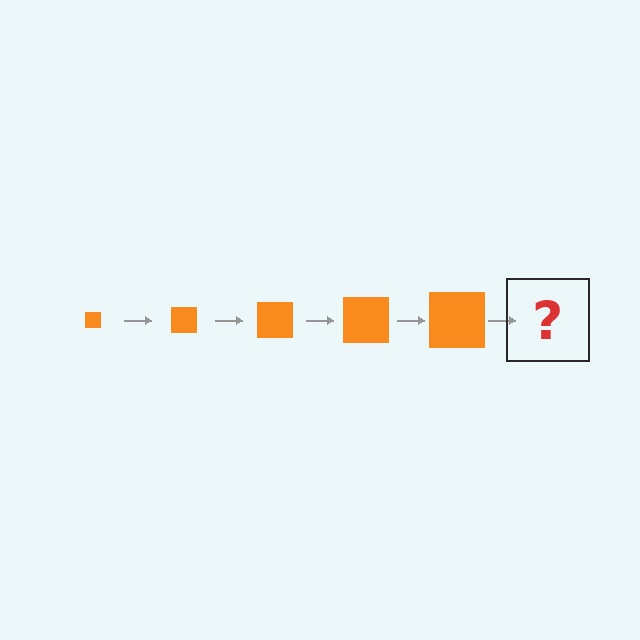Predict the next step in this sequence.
The next step is an orange square, larger than the previous one.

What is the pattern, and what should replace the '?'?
The pattern is that the square gets progressively larger each step. The '?' should be an orange square, larger than the previous one.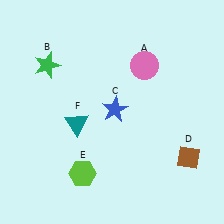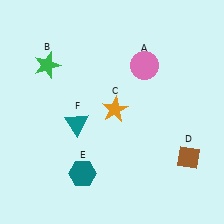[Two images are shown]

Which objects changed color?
C changed from blue to orange. E changed from lime to teal.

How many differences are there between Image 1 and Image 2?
There are 2 differences between the two images.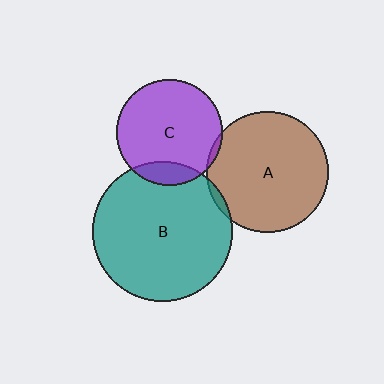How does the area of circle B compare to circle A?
Approximately 1.3 times.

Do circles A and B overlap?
Yes.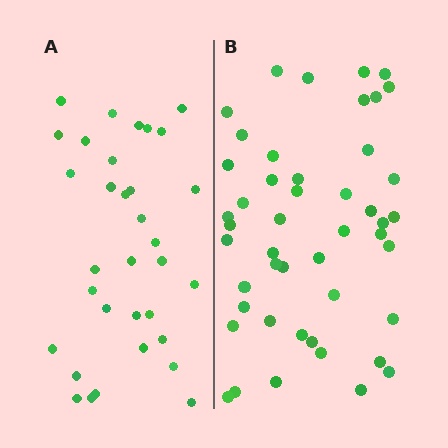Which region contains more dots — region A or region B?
Region B (the right region) has more dots.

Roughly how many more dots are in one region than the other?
Region B has approximately 15 more dots than region A.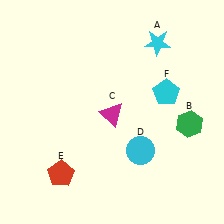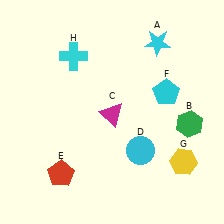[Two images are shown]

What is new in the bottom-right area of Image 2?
A yellow hexagon (G) was added in the bottom-right area of Image 2.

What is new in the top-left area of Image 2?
A cyan cross (H) was added in the top-left area of Image 2.